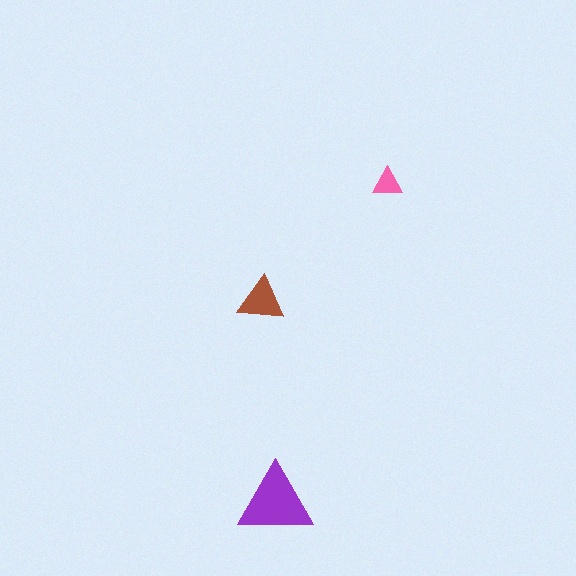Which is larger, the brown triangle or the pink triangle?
The brown one.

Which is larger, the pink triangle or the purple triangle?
The purple one.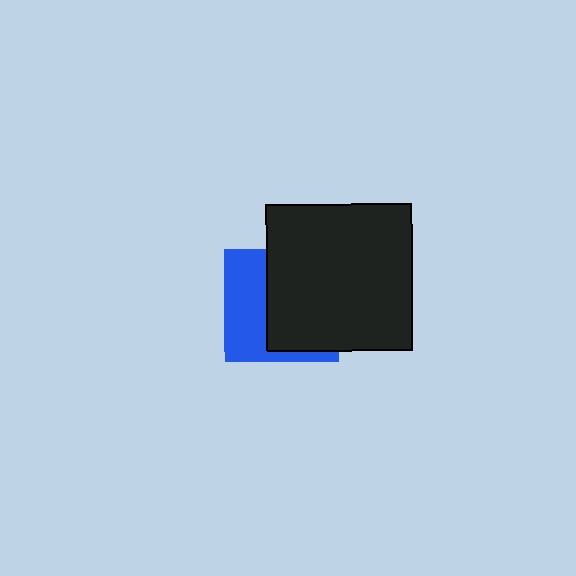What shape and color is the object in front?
The object in front is a black square.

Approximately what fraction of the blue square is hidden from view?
Roughly 58% of the blue square is hidden behind the black square.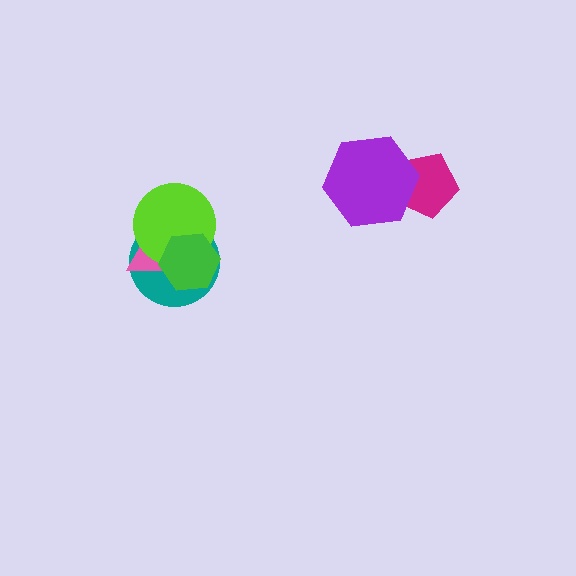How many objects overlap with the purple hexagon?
1 object overlaps with the purple hexagon.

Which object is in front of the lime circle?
The green hexagon is in front of the lime circle.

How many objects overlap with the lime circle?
3 objects overlap with the lime circle.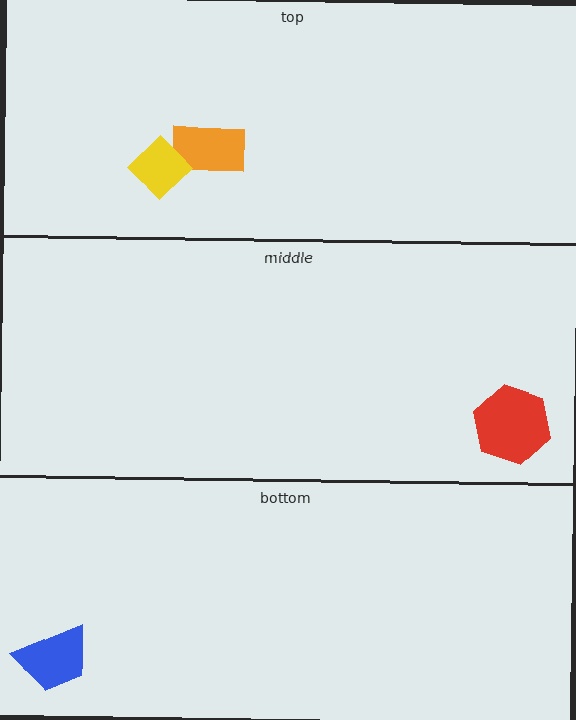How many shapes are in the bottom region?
1.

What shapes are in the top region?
The orange rectangle, the yellow diamond.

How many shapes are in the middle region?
1.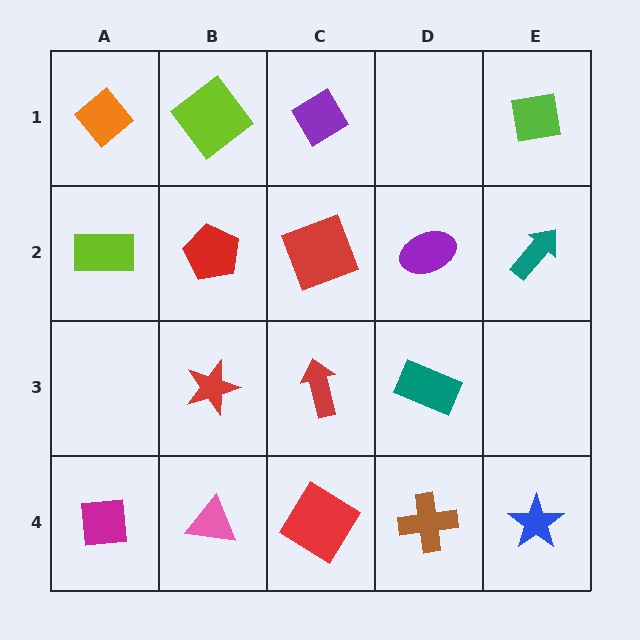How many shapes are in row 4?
5 shapes.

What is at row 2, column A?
A lime rectangle.